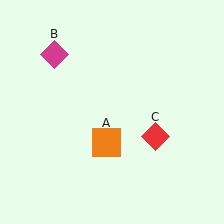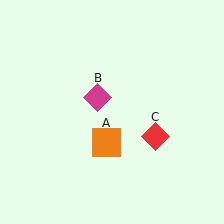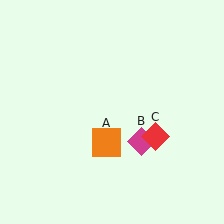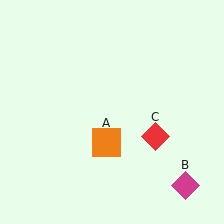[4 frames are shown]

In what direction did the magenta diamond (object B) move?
The magenta diamond (object B) moved down and to the right.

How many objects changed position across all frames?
1 object changed position: magenta diamond (object B).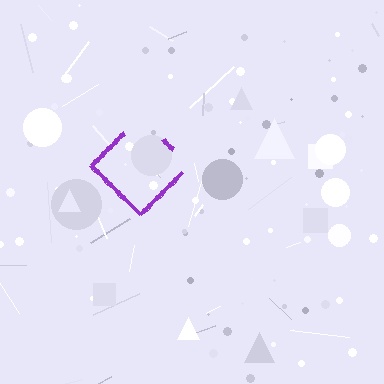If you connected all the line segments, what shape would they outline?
They would outline a diamond.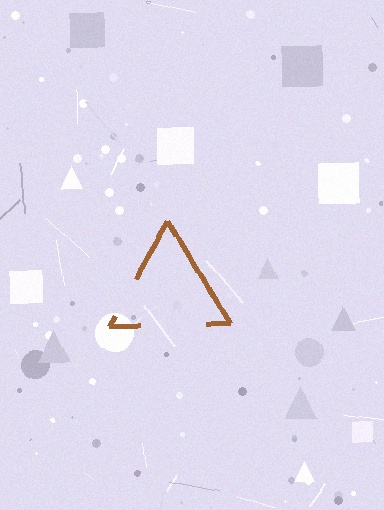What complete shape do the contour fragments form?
The contour fragments form a triangle.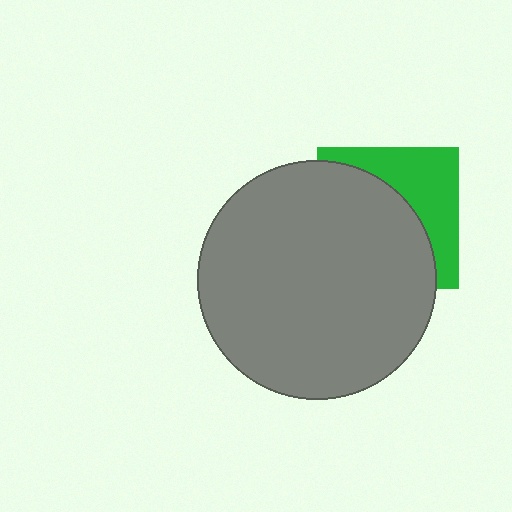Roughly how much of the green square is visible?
A small part of it is visible (roughly 39%).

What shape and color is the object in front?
The object in front is a gray circle.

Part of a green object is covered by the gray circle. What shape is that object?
It is a square.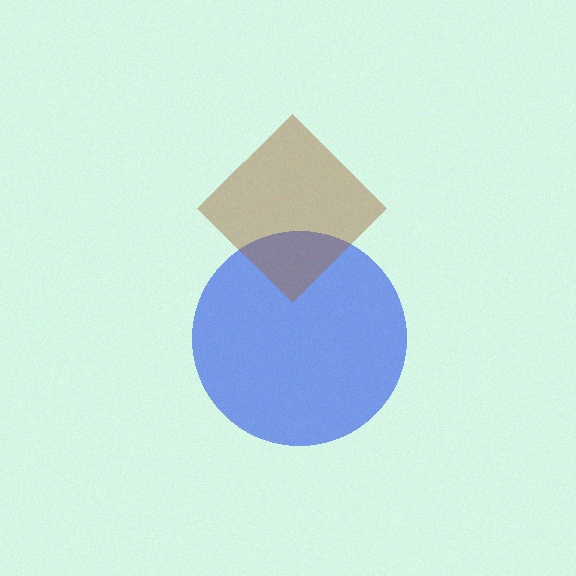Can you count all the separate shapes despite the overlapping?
Yes, there are 2 separate shapes.